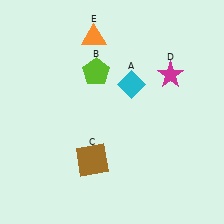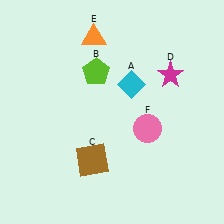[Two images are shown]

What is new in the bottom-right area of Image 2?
A pink circle (F) was added in the bottom-right area of Image 2.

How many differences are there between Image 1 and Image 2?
There is 1 difference between the two images.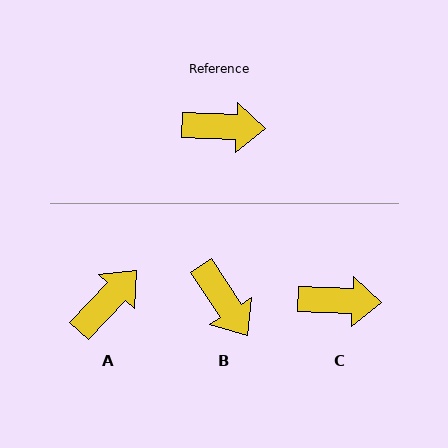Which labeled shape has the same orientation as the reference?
C.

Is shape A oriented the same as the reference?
No, it is off by about 49 degrees.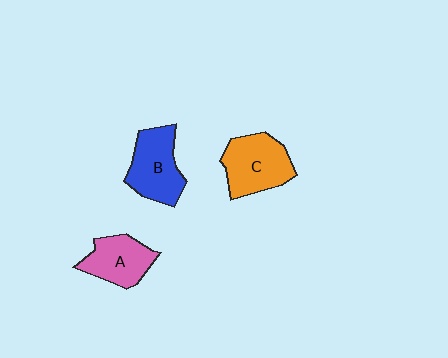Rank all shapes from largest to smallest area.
From largest to smallest: C (orange), B (blue), A (pink).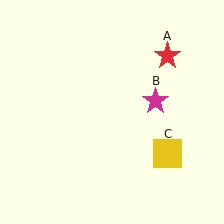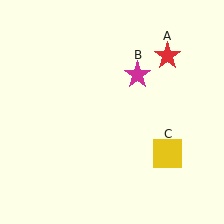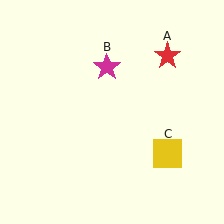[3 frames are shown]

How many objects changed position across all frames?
1 object changed position: magenta star (object B).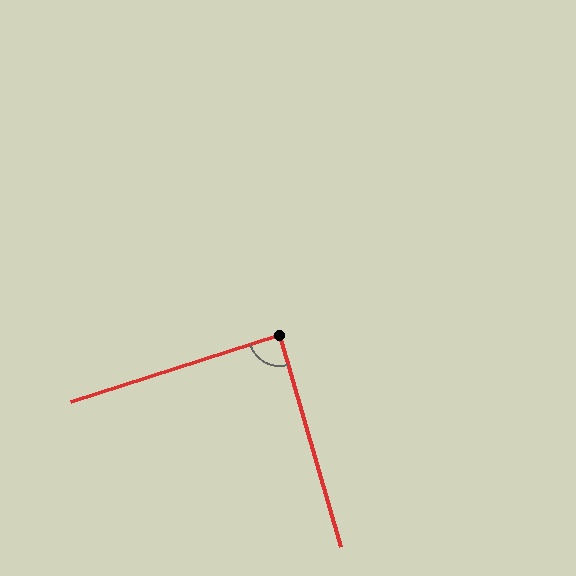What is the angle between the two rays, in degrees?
Approximately 88 degrees.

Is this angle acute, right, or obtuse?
It is approximately a right angle.